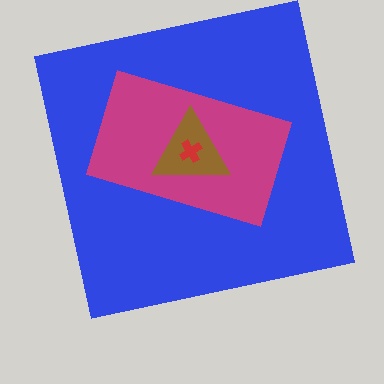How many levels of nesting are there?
4.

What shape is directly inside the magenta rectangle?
The brown triangle.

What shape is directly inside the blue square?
The magenta rectangle.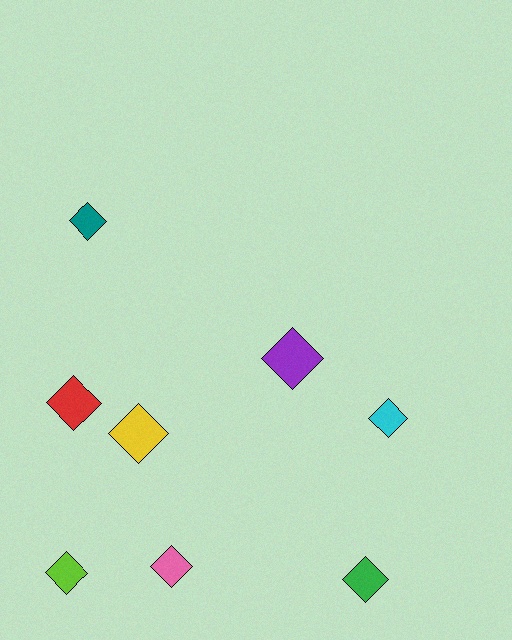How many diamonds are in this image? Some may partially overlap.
There are 8 diamonds.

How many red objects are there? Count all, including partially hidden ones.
There is 1 red object.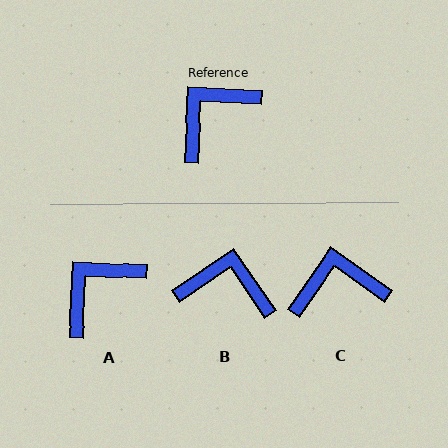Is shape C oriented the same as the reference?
No, it is off by about 32 degrees.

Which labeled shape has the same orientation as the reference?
A.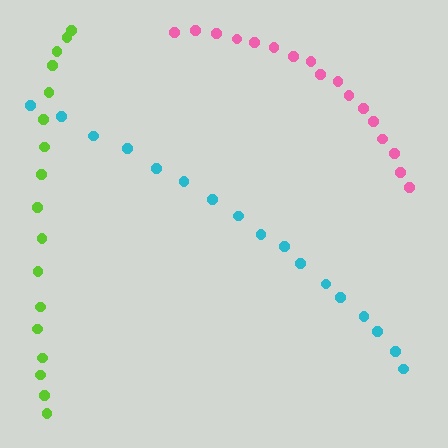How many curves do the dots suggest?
There are 3 distinct paths.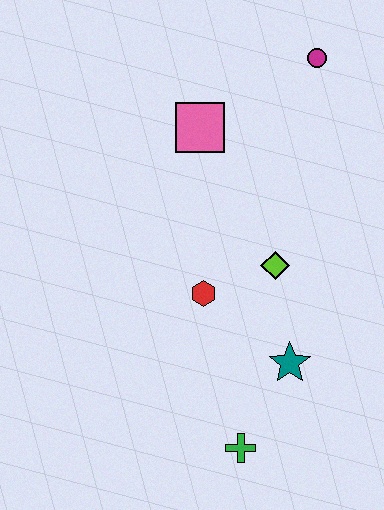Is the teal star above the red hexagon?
No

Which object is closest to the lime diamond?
The red hexagon is closest to the lime diamond.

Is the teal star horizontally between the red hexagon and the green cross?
No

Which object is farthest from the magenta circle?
The green cross is farthest from the magenta circle.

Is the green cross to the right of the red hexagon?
Yes